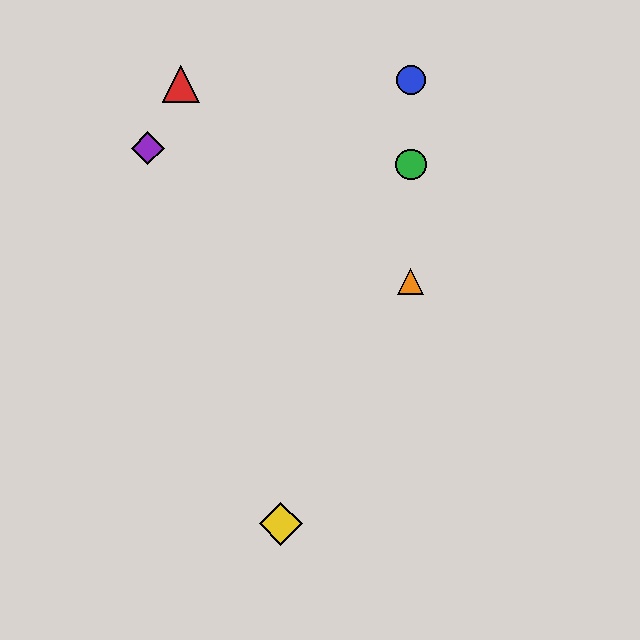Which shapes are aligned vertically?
The blue circle, the green circle, the orange triangle are aligned vertically.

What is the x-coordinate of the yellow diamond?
The yellow diamond is at x≈281.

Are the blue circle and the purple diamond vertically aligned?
No, the blue circle is at x≈411 and the purple diamond is at x≈148.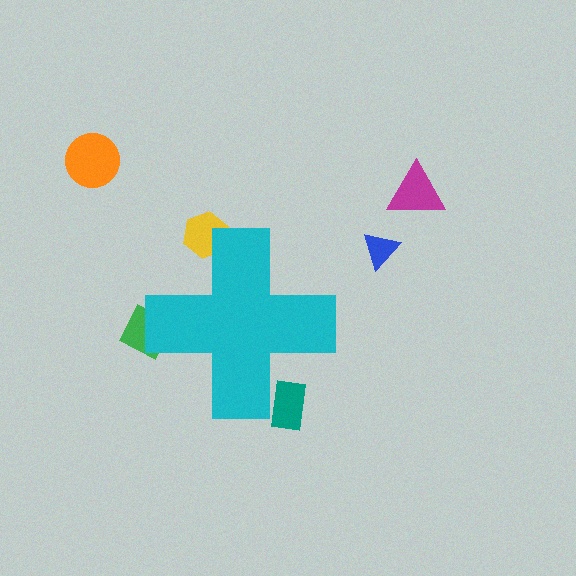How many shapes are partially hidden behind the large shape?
3 shapes are partially hidden.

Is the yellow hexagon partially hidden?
Yes, the yellow hexagon is partially hidden behind the cyan cross.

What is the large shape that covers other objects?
A cyan cross.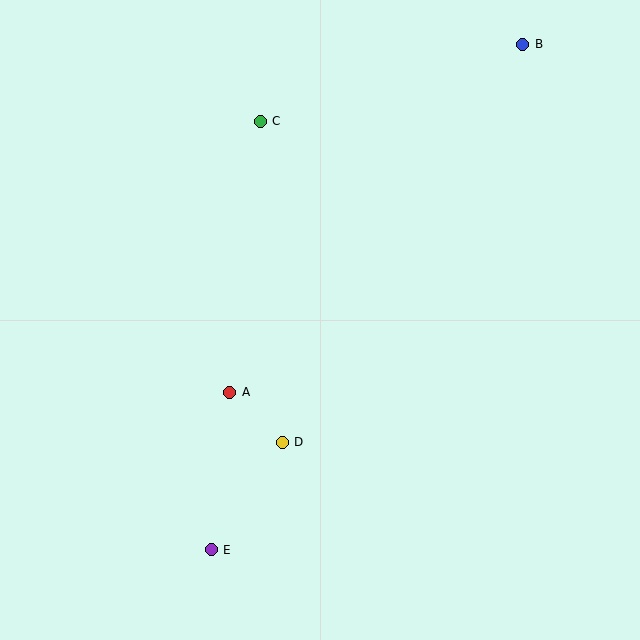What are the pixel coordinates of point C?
Point C is at (260, 121).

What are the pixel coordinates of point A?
Point A is at (230, 392).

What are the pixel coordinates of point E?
Point E is at (211, 550).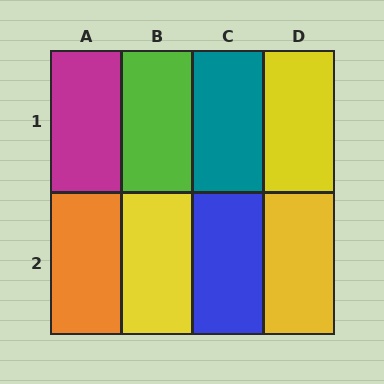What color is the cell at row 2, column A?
Orange.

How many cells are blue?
1 cell is blue.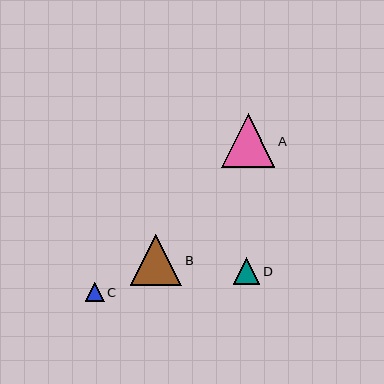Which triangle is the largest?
Triangle A is the largest with a size of approximately 54 pixels.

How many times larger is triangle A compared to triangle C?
Triangle A is approximately 2.8 times the size of triangle C.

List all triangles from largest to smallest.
From largest to smallest: A, B, D, C.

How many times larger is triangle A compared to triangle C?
Triangle A is approximately 2.8 times the size of triangle C.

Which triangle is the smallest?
Triangle C is the smallest with a size of approximately 19 pixels.